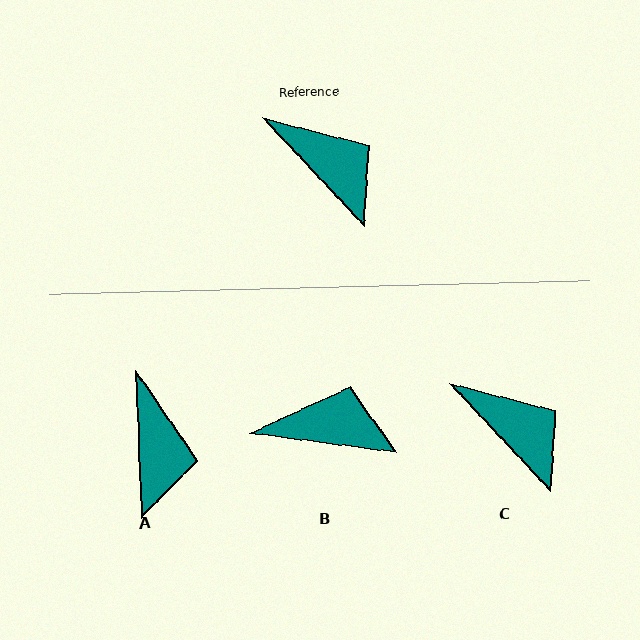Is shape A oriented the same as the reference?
No, it is off by about 41 degrees.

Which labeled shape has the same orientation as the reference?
C.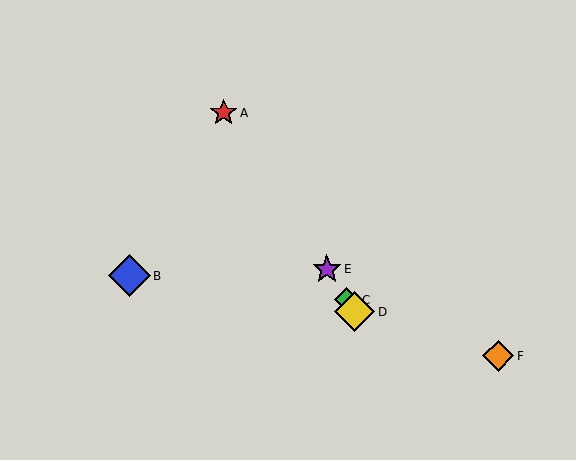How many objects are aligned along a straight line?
4 objects (A, C, D, E) are aligned along a straight line.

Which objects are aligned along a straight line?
Objects A, C, D, E are aligned along a straight line.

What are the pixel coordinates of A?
Object A is at (224, 113).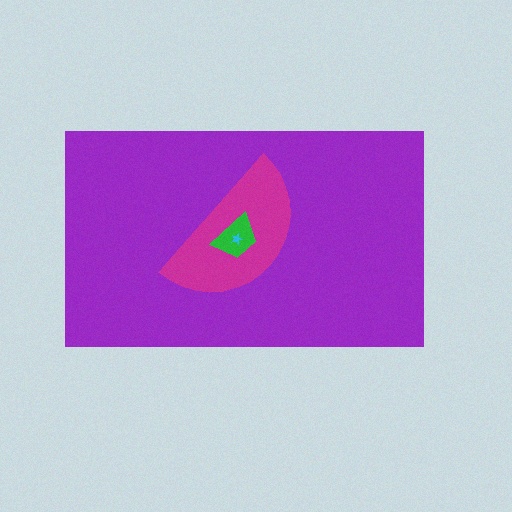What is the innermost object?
The cyan star.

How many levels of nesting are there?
4.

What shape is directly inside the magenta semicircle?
The green trapezoid.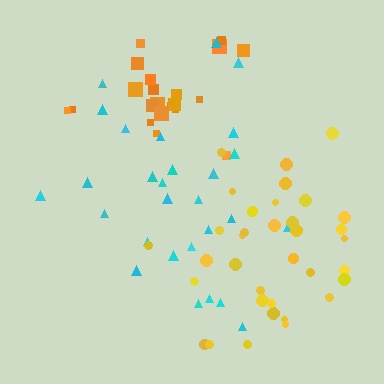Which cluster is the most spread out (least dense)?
Cyan.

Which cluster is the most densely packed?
Orange.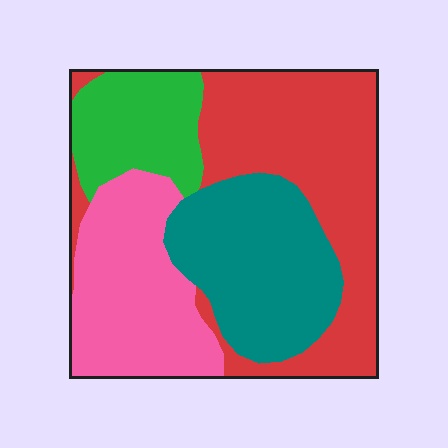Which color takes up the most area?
Red, at roughly 35%.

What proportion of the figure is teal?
Teal covers around 25% of the figure.